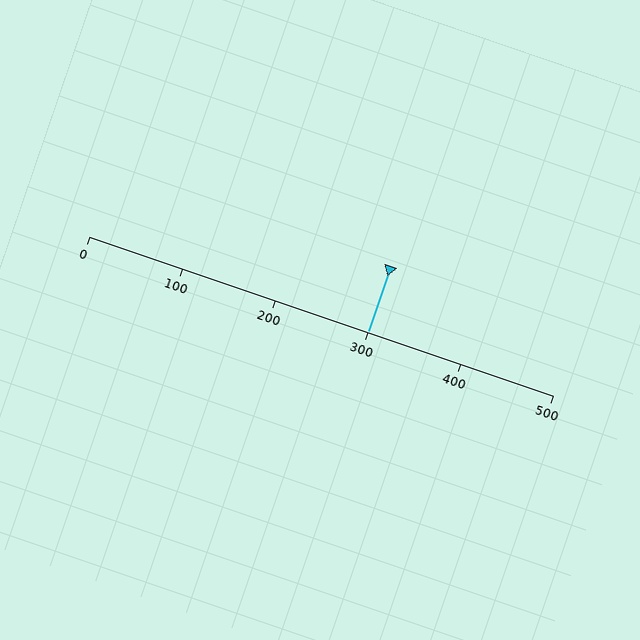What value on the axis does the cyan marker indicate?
The marker indicates approximately 300.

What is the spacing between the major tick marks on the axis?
The major ticks are spaced 100 apart.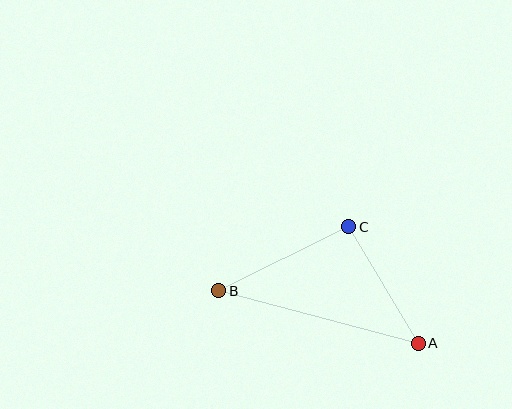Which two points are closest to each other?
Points A and C are closest to each other.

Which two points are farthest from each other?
Points A and B are farthest from each other.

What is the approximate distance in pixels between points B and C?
The distance between B and C is approximately 145 pixels.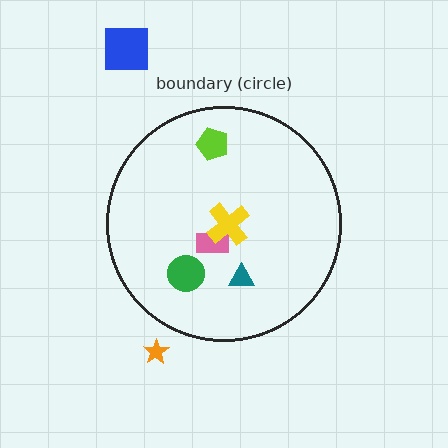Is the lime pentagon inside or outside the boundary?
Inside.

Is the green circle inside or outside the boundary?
Inside.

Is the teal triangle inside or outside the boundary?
Inside.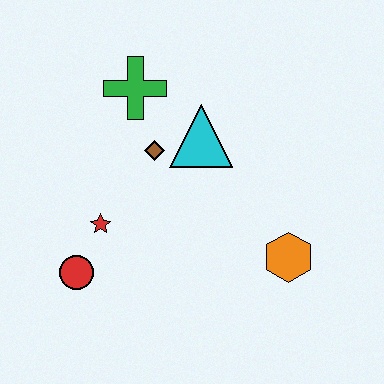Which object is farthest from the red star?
The orange hexagon is farthest from the red star.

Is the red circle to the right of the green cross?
No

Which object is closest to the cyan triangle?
The brown diamond is closest to the cyan triangle.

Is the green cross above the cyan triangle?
Yes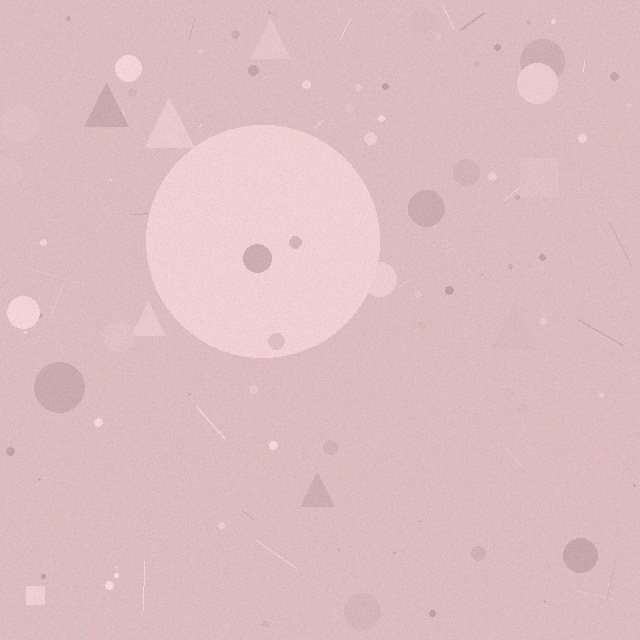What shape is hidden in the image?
A circle is hidden in the image.